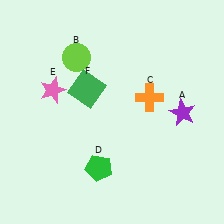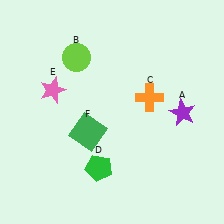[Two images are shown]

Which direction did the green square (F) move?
The green square (F) moved down.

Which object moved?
The green square (F) moved down.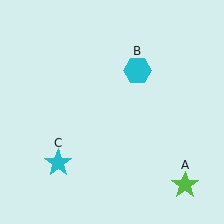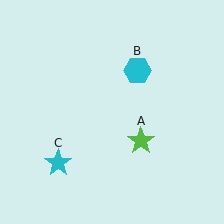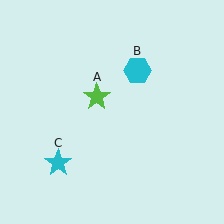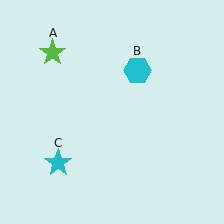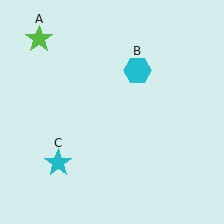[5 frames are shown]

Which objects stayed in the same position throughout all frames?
Cyan hexagon (object B) and cyan star (object C) remained stationary.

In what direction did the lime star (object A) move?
The lime star (object A) moved up and to the left.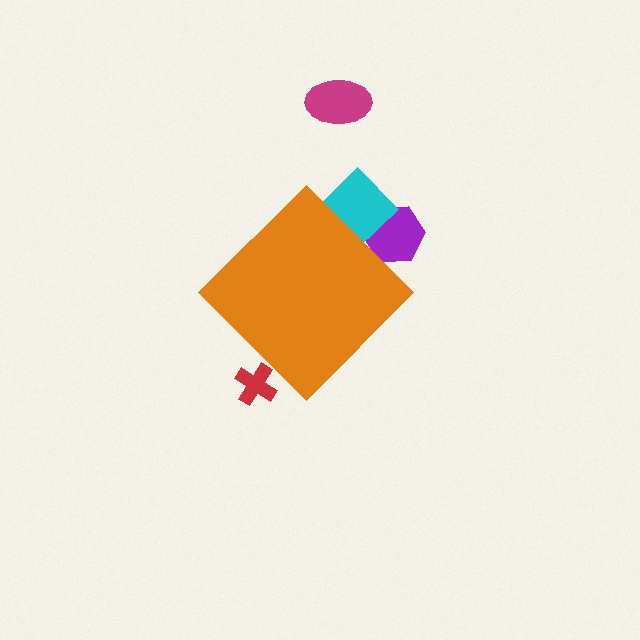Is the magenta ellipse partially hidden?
No, the magenta ellipse is fully visible.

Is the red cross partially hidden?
Yes, the red cross is partially hidden behind the orange diamond.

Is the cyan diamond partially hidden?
Yes, the cyan diamond is partially hidden behind the orange diamond.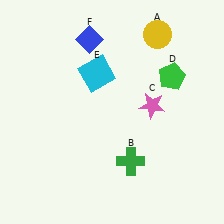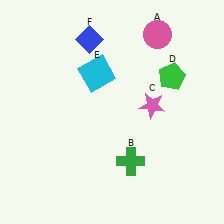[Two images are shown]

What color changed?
The circle (A) changed from yellow in Image 1 to pink in Image 2.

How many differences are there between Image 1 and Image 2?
There is 1 difference between the two images.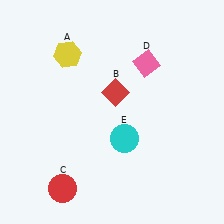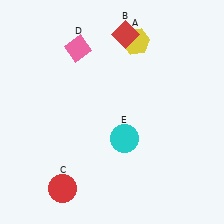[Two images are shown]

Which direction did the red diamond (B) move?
The red diamond (B) moved up.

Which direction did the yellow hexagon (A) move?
The yellow hexagon (A) moved right.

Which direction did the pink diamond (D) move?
The pink diamond (D) moved left.